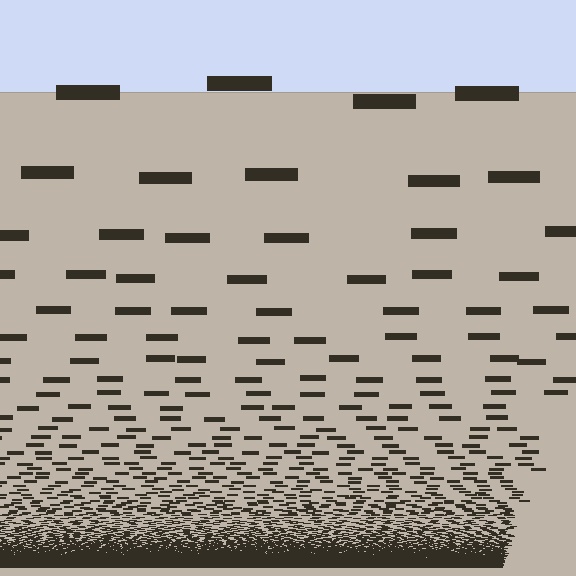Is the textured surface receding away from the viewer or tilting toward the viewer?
The surface appears to tilt toward the viewer. Texture elements get larger and sparser toward the top.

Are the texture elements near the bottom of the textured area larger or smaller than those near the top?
Smaller. The gradient is inverted — elements near the bottom are smaller and denser.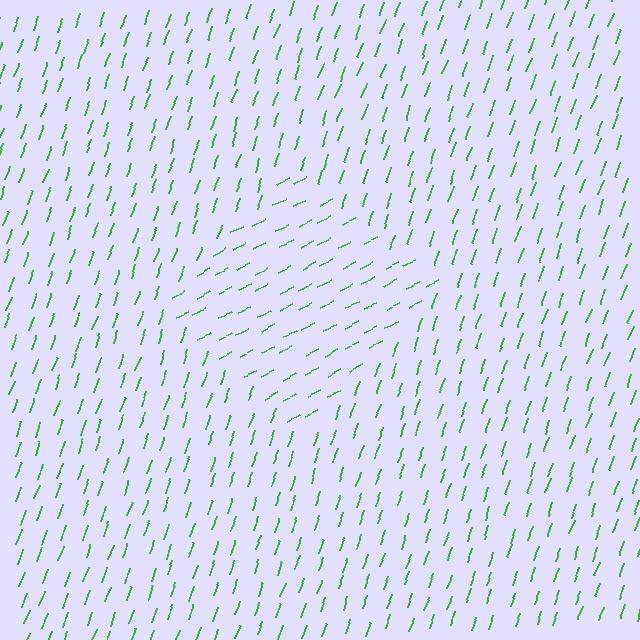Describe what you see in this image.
The image is filled with small green line segments. A diamond region in the image has lines oriented differently from the surrounding lines, creating a visible texture boundary.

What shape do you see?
I see a diamond.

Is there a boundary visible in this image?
Yes, there is a texture boundary formed by a change in line orientation.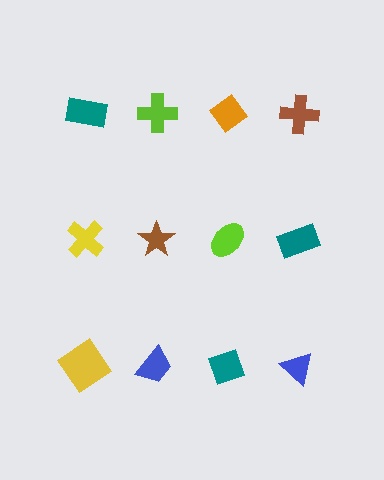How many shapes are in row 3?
4 shapes.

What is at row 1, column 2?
A lime cross.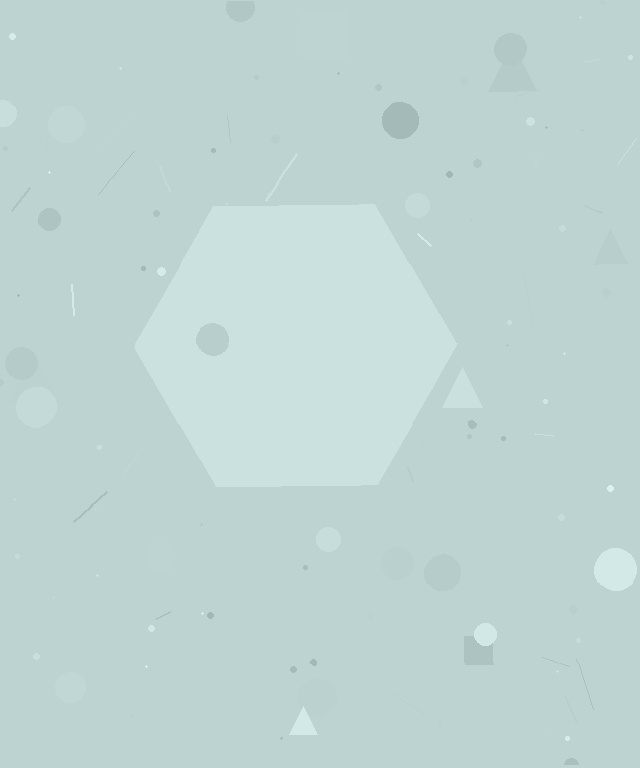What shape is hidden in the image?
A hexagon is hidden in the image.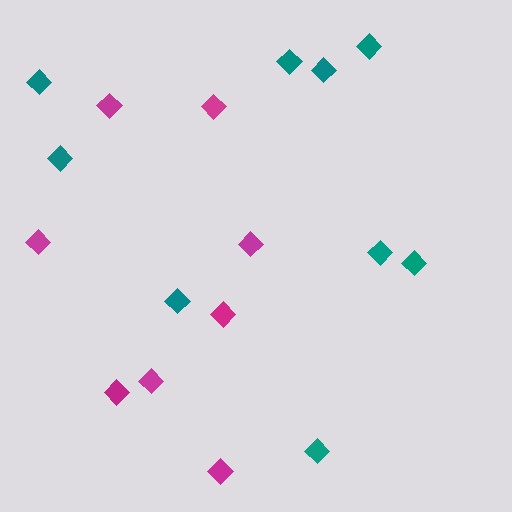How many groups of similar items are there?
There are 2 groups: one group of teal diamonds (9) and one group of magenta diamonds (8).